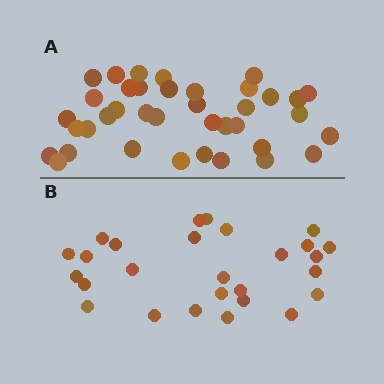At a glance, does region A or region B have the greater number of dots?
Region A (the top region) has more dots.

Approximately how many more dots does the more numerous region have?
Region A has roughly 12 or so more dots than region B.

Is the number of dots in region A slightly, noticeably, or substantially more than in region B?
Region A has noticeably more, but not dramatically so. The ratio is roughly 1.4 to 1.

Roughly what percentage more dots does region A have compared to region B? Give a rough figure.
About 40% more.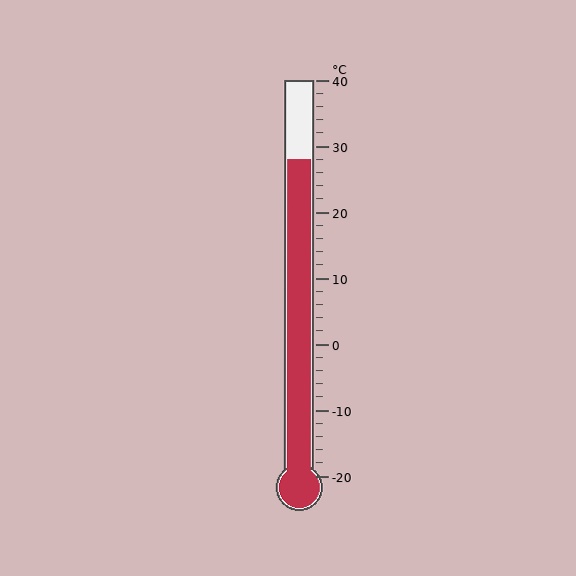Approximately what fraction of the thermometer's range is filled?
The thermometer is filled to approximately 80% of its range.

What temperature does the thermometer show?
The thermometer shows approximately 28°C.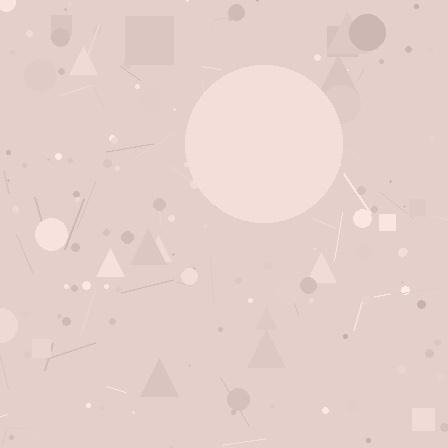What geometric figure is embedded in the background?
A circle is embedded in the background.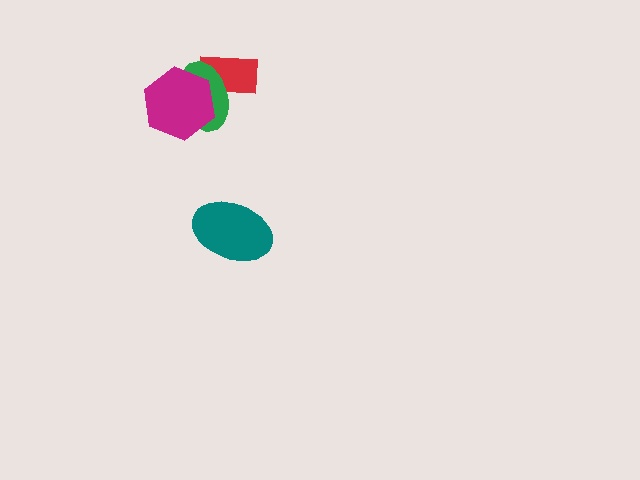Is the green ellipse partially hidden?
Yes, it is partially covered by another shape.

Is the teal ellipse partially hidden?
No, no other shape covers it.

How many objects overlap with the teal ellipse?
0 objects overlap with the teal ellipse.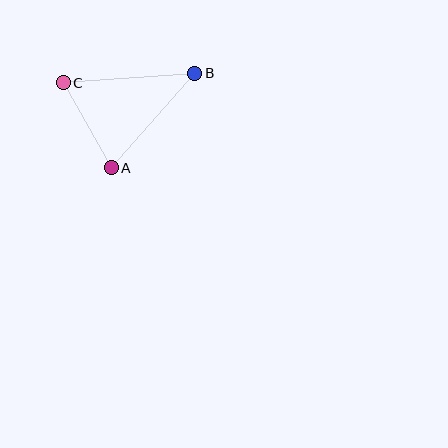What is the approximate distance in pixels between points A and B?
The distance between A and B is approximately 126 pixels.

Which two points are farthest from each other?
Points B and C are farthest from each other.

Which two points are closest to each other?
Points A and C are closest to each other.